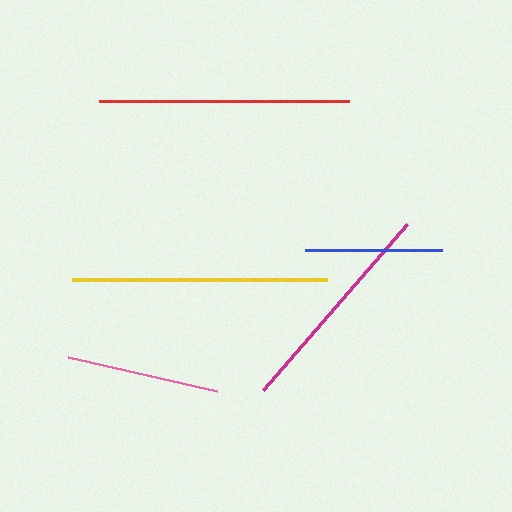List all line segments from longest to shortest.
From longest to shortest: yellow, red, magenta, pink, blue.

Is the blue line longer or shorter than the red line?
The red line is longer than the blue line.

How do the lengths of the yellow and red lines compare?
The yellow and red lines are approximately the same length.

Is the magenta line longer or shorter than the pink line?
The magenta line is longer than the pink line.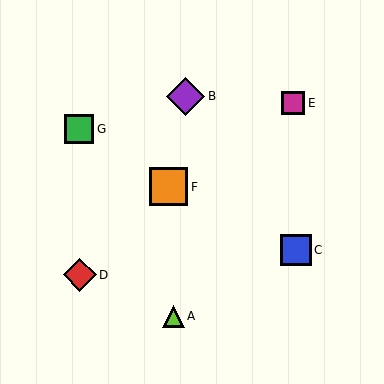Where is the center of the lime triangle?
The center of the lime triangle is at (174, 316).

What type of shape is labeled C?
Shape C is a blue square.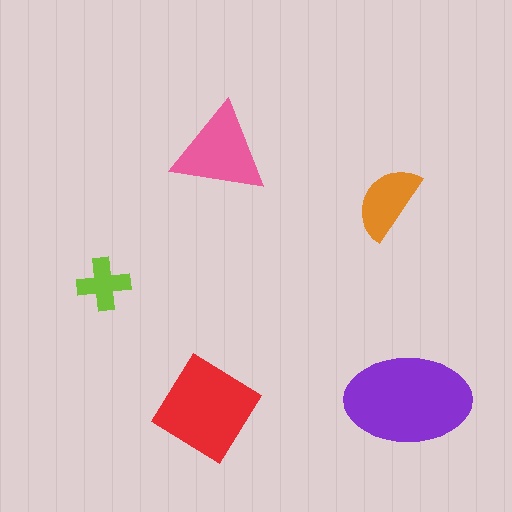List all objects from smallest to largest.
The lime cross, the orange semicircle, the pink triangle, the red diamond, the purple ellipse.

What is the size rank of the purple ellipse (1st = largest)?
1st.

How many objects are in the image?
There are 5 objects in the image.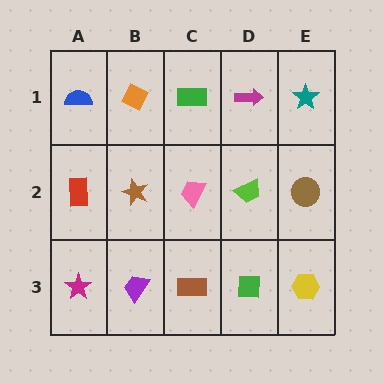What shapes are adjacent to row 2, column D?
A magenta arrow (row 1, column D), a green square (row 3, column D), a pink trapezoid (row 2, column C), a brown circle (row 2, column E).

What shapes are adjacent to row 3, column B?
A brown star (row 2, column B), a magenta star (row 3, column A), a brown rectangle (row 3, column C).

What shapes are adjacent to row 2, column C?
A green rectangle (row 1, column C), a brown rectangle (row 3, column C), a brown star (row 2, column B), a lime trapezoid (row 2, column D).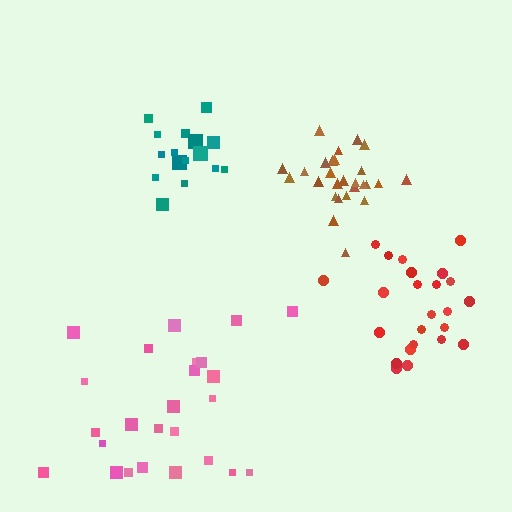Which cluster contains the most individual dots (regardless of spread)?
Brown (27).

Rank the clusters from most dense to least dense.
brown, red, teal, pink.